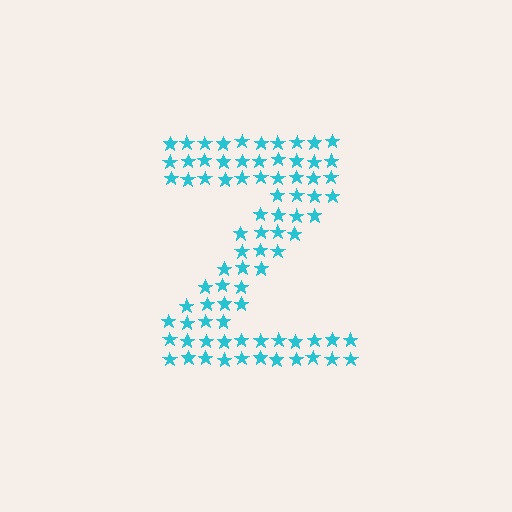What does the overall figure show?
The overall figure shows the letter Z.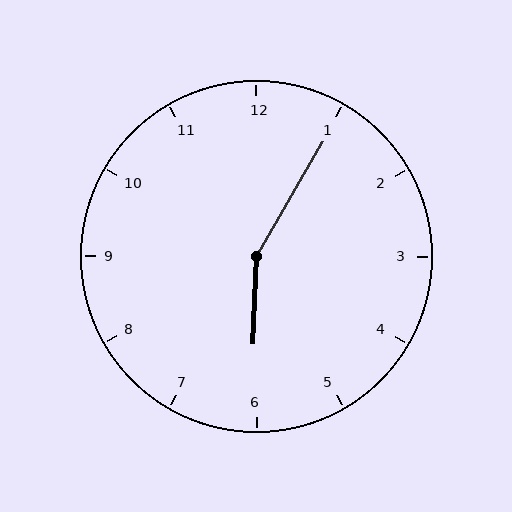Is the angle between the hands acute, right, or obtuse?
It is obtuse.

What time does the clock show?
6:05.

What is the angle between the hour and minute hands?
Approximately 152 degrees.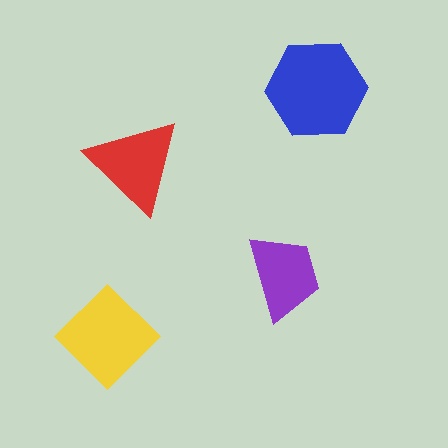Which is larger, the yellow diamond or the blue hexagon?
The blue hexagon.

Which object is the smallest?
The purple trapezoid.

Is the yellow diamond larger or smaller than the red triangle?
Larger.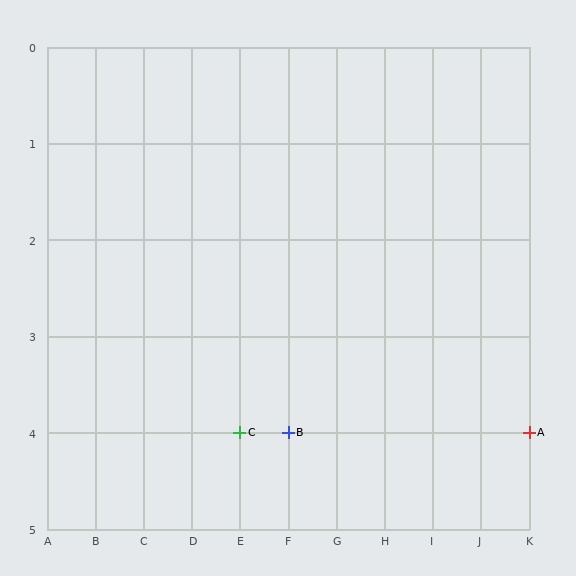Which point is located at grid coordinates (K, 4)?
Point A is at (K, 4).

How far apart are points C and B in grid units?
Points C and B are 1 column apart.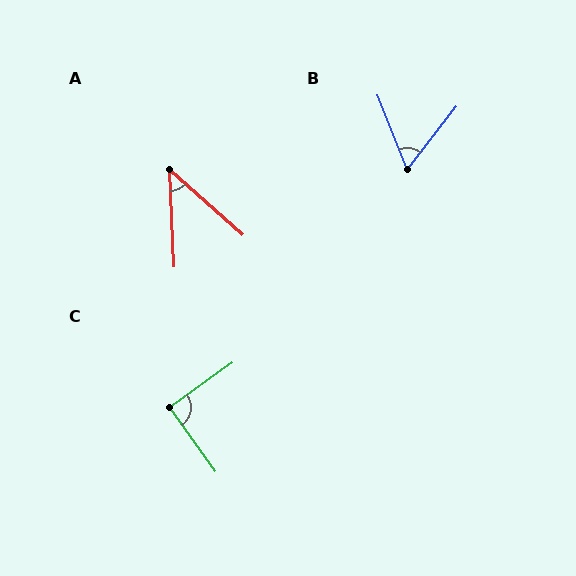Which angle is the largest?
C, at approximately 91 degrees.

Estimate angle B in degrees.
Approximately 59 degrees.